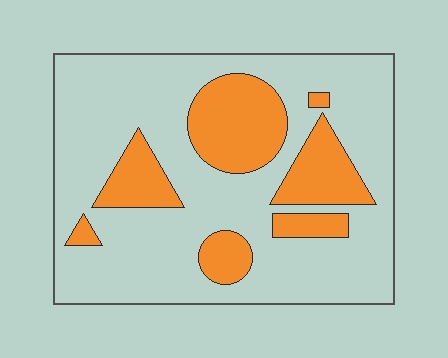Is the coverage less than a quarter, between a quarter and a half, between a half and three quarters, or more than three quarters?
Between a quarter and a half.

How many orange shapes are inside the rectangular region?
7.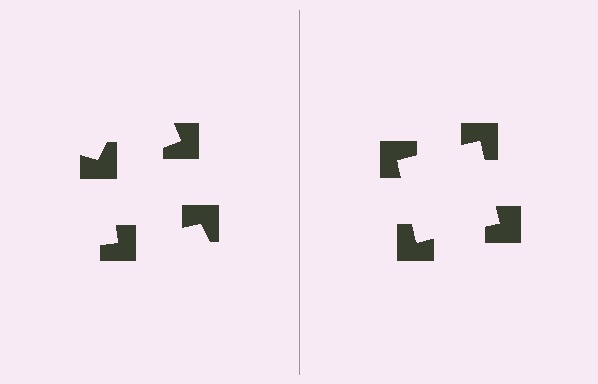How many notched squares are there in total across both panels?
8 — 4 on each side.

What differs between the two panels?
The notched squares are positioned identically on both sides; only the wedge orientations differ. On the right they align to a square; on the left they are misaligned.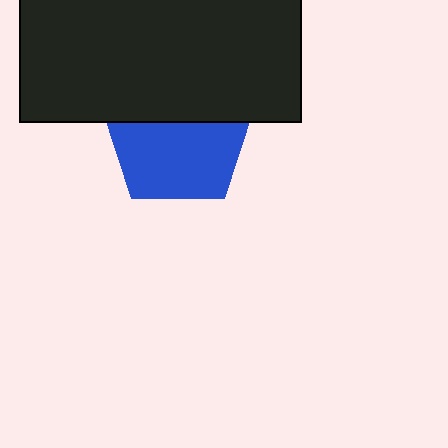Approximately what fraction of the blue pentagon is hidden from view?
Roughly 41% of the blue pentagon is hidden behind the black rectangle.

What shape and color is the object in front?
The object in front is a black rectangle.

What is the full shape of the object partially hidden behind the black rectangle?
The partially hidden object is a blue pentagon.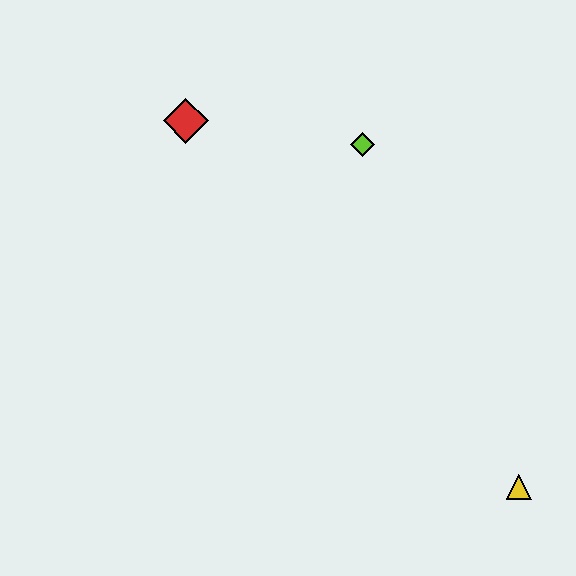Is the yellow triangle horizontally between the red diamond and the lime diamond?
No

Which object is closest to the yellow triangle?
The lime diamond is closest to the yellow triangle.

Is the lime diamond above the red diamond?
No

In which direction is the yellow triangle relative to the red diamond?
The yellow triangle is below the red diamond.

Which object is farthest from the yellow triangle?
The red diamond is farthest from the yellow triangle.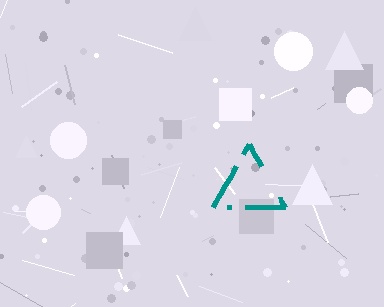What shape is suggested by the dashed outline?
The dashed outline suggests a triangle.